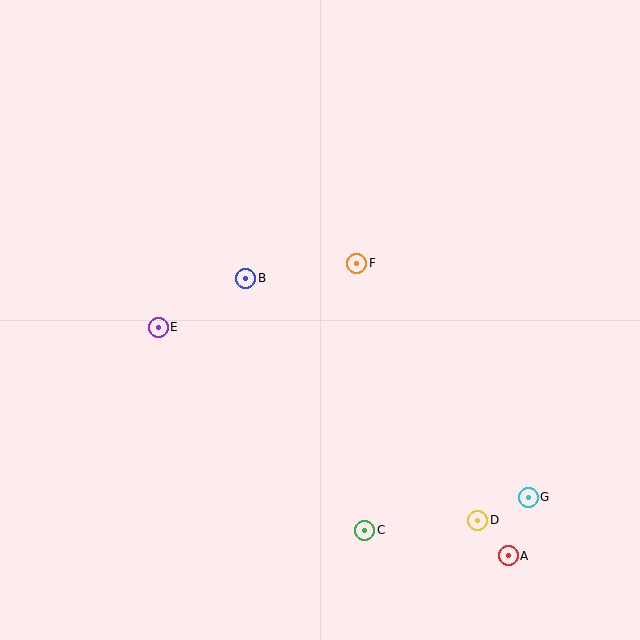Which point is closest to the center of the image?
Point F at (357, 263) is closest to the center.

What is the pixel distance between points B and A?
The distance between B and A is 382 pixels.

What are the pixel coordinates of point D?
Point D is at (478, 520).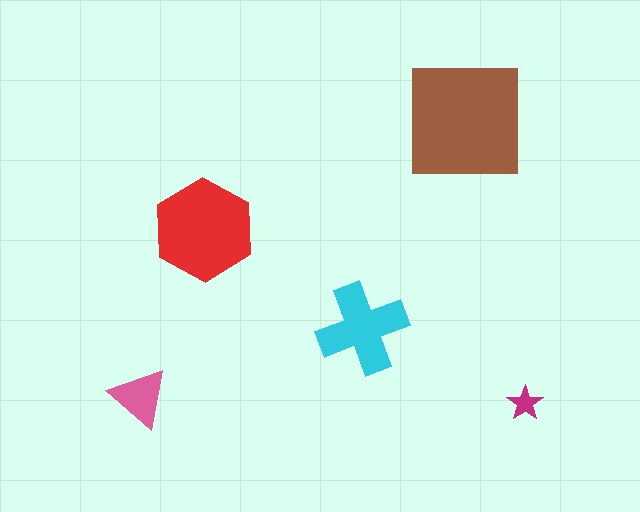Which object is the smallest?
The magenta star.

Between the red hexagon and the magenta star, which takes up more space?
The red hexagon.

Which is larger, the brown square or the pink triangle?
The brown square.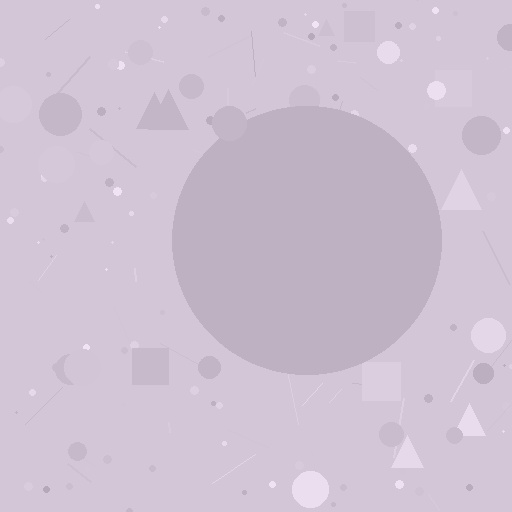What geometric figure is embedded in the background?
A circle is embedded in the background.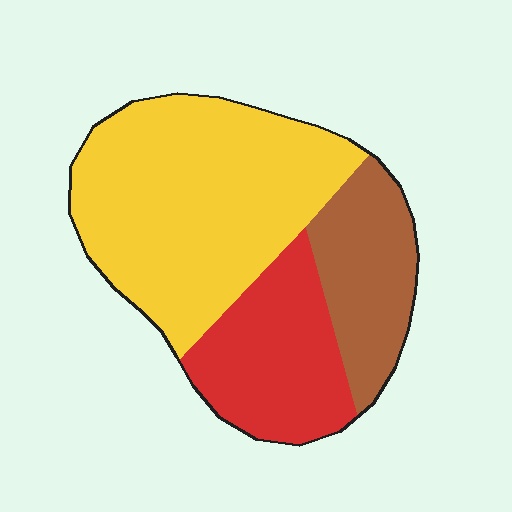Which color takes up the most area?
Yellow, at roughly 55%.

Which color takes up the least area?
Brown, at roughly 20%.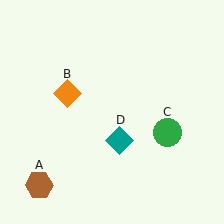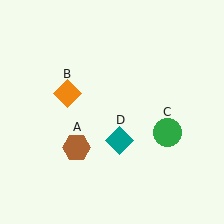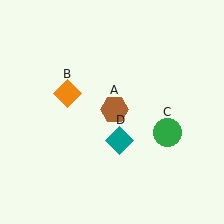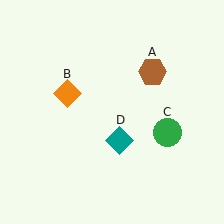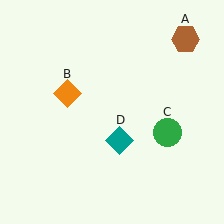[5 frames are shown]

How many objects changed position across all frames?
1 object changed position: brown hexagon (object A).